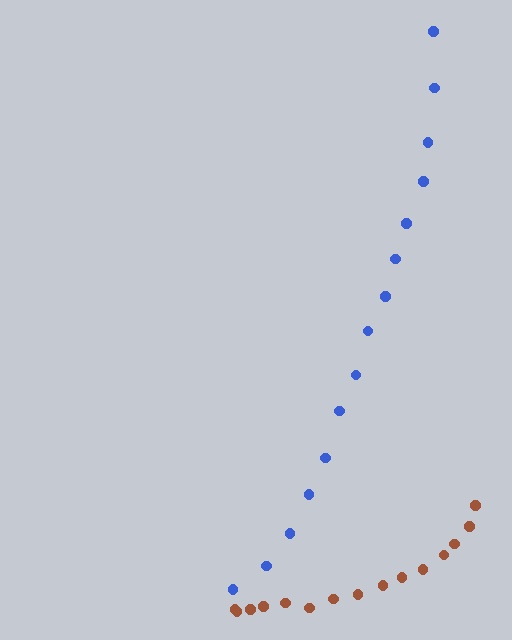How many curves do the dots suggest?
There are 2 distinct paths.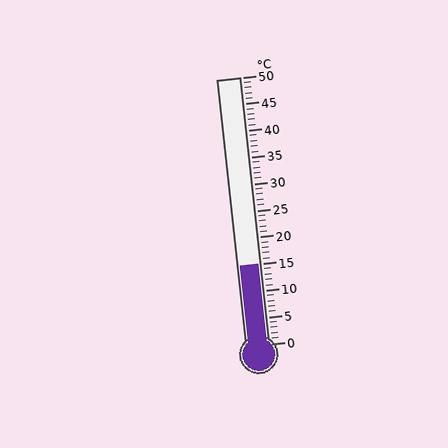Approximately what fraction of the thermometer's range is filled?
The thermometer is filled to approximately 30% of its range.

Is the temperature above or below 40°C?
The temperature is below 40°C.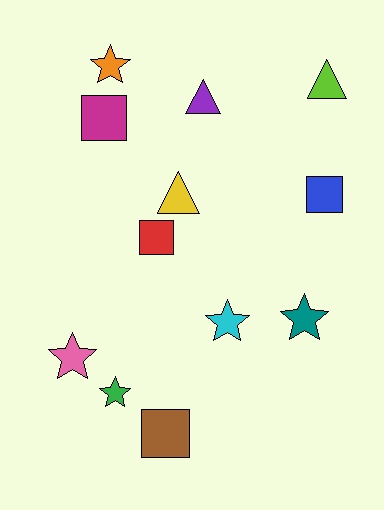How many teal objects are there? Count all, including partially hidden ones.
There is 1 teal object.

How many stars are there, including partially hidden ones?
There are 5 stars.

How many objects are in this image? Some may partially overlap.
There are 12 objects.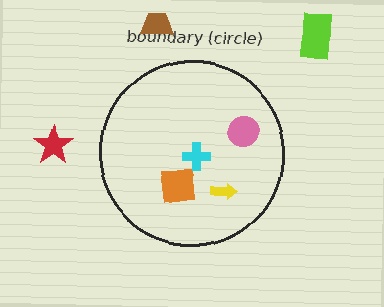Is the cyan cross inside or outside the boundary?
Inside.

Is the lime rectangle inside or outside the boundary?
Outside.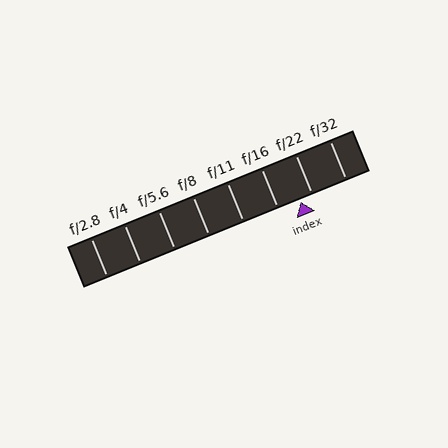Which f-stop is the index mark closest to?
The index mark is closest to f/22.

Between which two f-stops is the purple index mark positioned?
The index mark is between f/16 and f/22.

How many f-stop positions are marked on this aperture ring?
There are 8 f-stop positions marked.